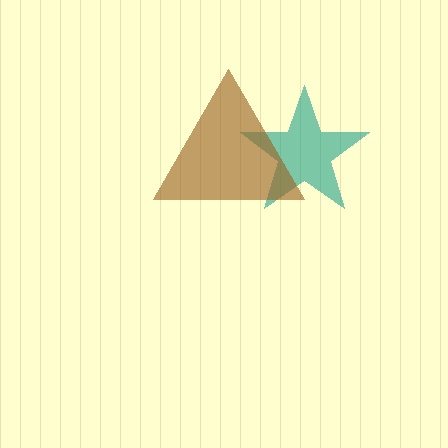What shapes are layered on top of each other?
The layered shapes are: a teal star, a brown triangle.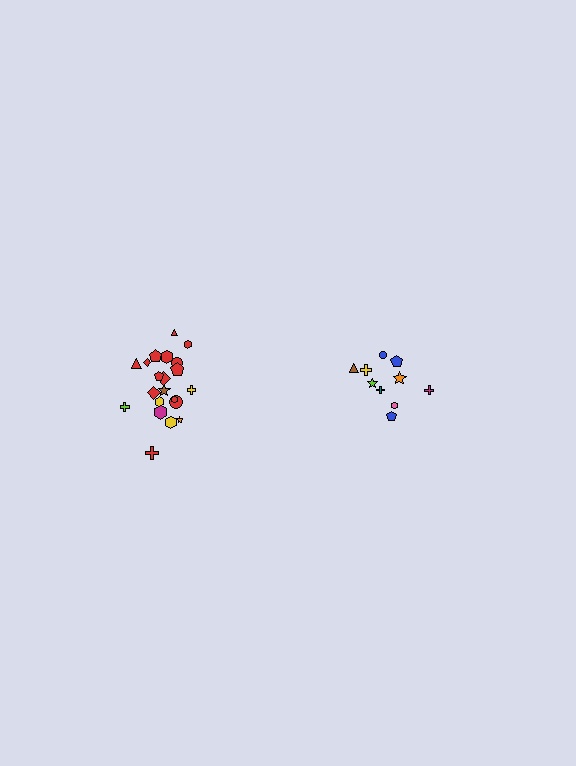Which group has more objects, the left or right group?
The left group.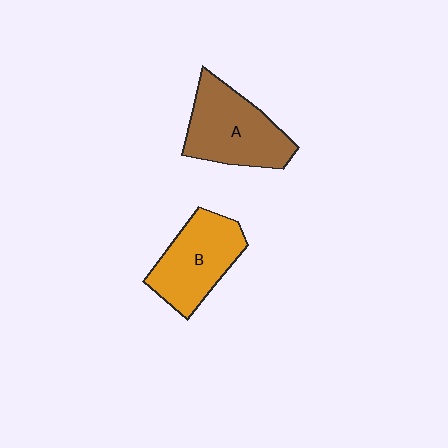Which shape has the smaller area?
Shape B (orange).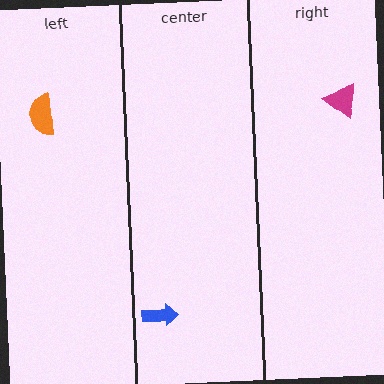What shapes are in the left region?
The orange semicircle.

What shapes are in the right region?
The magenta triangle.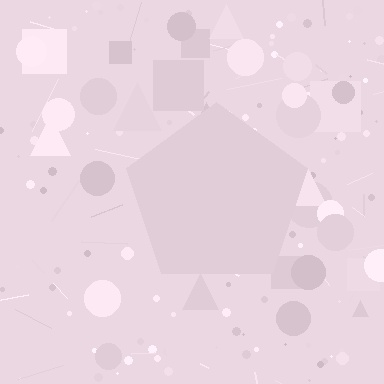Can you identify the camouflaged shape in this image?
The camouflaged shape is a pentagon.